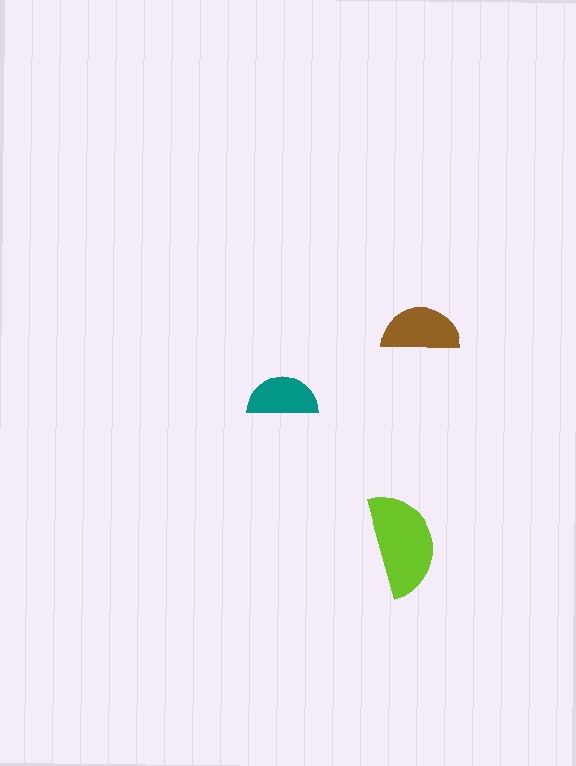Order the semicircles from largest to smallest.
the lime one, the brown one, the teal one.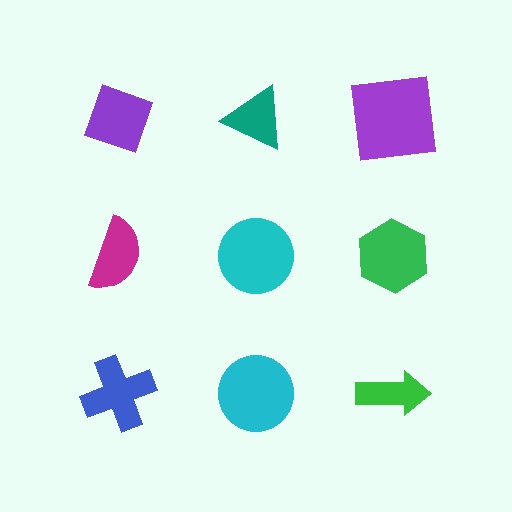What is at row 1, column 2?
A teal triangle.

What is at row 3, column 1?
A blue cross.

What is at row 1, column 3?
A purple square.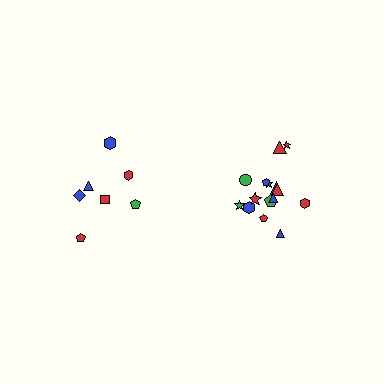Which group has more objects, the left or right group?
The right group.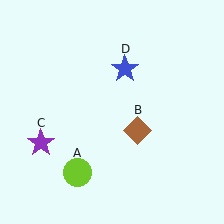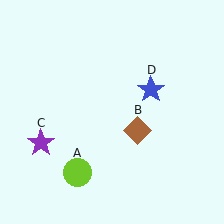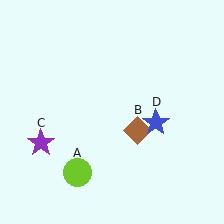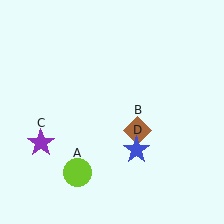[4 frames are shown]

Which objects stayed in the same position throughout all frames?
Lime circle (object A) and brown diamond (object B) and purple star (object C) remained stationary.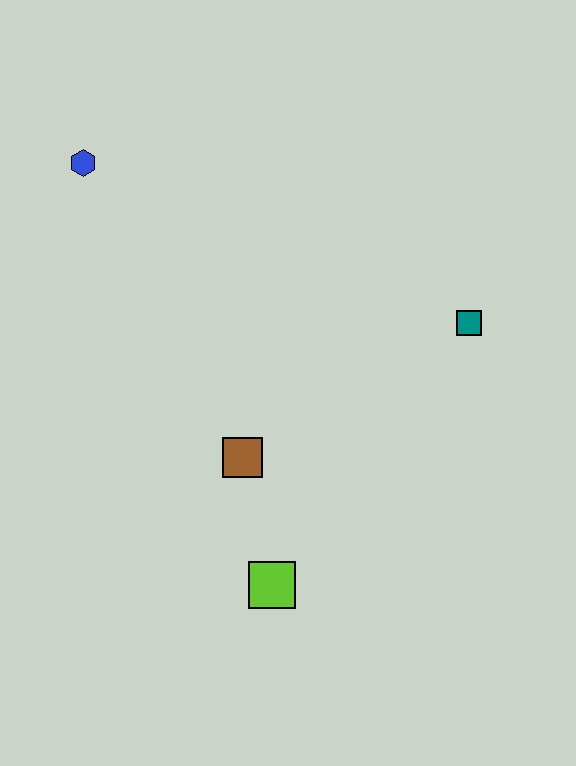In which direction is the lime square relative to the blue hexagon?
The lime square is below the blue hexagon.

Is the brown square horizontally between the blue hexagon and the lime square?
Yes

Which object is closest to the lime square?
The brown square is closest to the lime square.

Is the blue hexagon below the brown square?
No